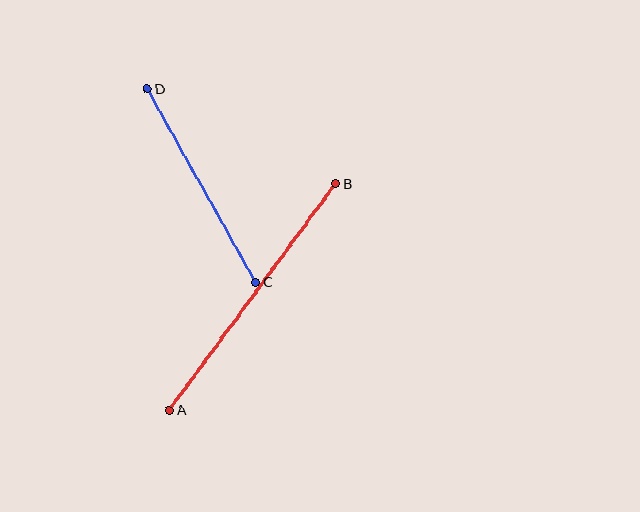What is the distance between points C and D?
The distance is approximately 222 pixels.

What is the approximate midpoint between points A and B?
The midpoint is at approximately (252, 297) pixels.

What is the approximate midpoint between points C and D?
The midpoint is at approximately (202, 186) pixels.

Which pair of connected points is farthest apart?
Points A and B are farthest apart.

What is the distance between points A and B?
The distance is approximately 281 pixels.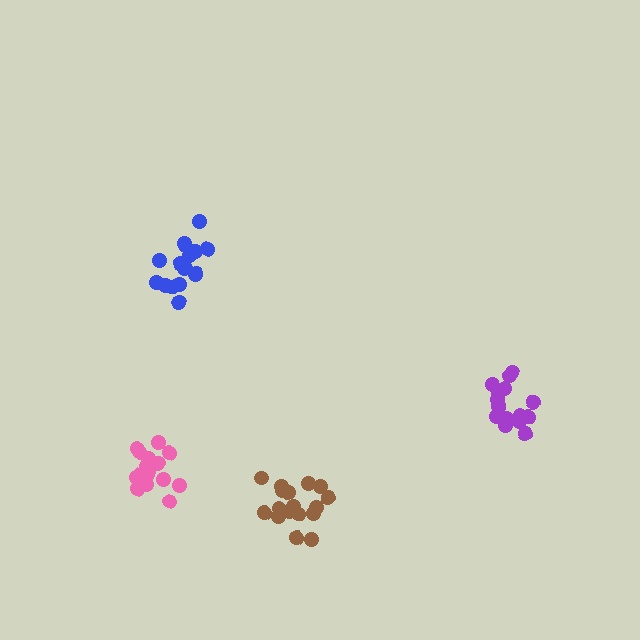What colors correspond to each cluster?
The clusters are colored: pink, brown, purple, blue.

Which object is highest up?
The blue cluster is topmost.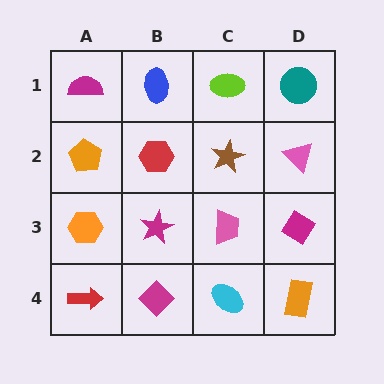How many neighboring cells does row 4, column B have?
3.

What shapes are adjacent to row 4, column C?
A pink trapezoid (row 3, column C), a magenta diamond (row 4, column B), an orange rectangle (row 4, column D).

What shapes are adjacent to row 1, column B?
A red hexagon (row 2, column B), a magenta semicircle (row 1, column A), a lime ellipse (row 1, column C).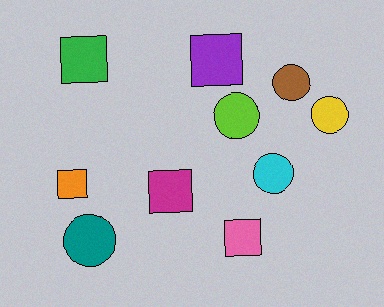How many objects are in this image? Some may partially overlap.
There are 10 objects.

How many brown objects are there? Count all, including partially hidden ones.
There is 1 brown object.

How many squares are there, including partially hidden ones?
There are 5 squares.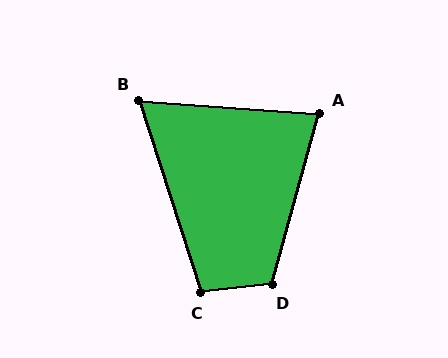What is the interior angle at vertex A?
Approximately 79 degrees (acute).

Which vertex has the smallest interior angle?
B, at approximately 68 degrees.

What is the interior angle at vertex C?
Approximately 101 degrees (obtuse).